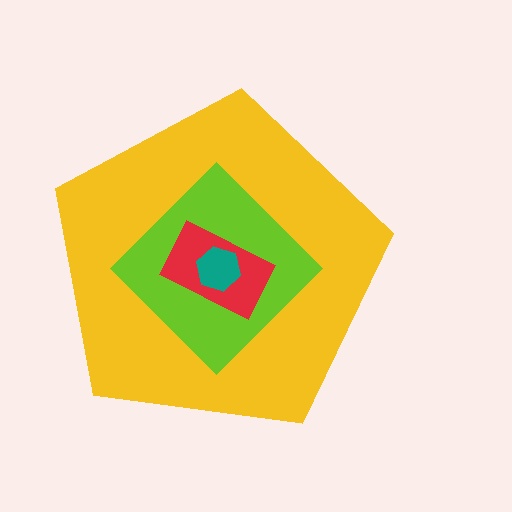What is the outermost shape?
The yellow pentagon.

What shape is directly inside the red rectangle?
The teal hexagon.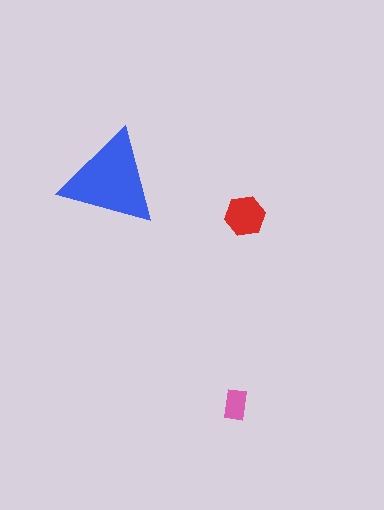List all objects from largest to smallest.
The blue triangle, the red hexagon, the pink rectangle.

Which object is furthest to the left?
The blue triangle is leftmost.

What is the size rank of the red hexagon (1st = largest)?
2nd.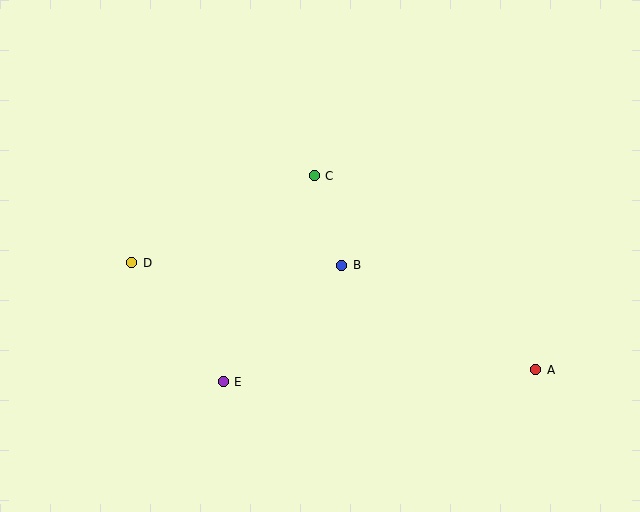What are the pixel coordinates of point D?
Point D is at (132, 263).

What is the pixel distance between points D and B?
The distance between D and B is 210 pixels.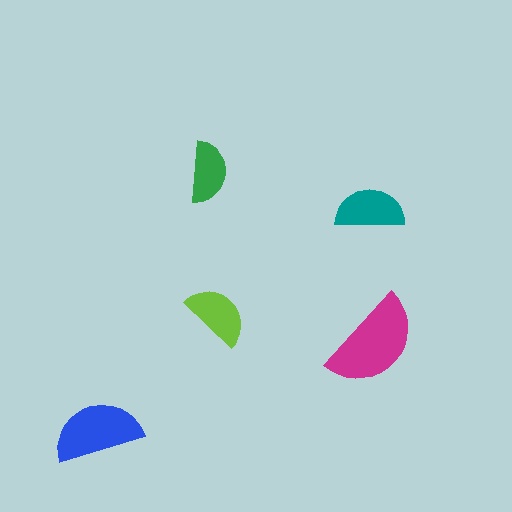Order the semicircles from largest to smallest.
the magenta one, the blue one, the teal one, the lime one, the green one.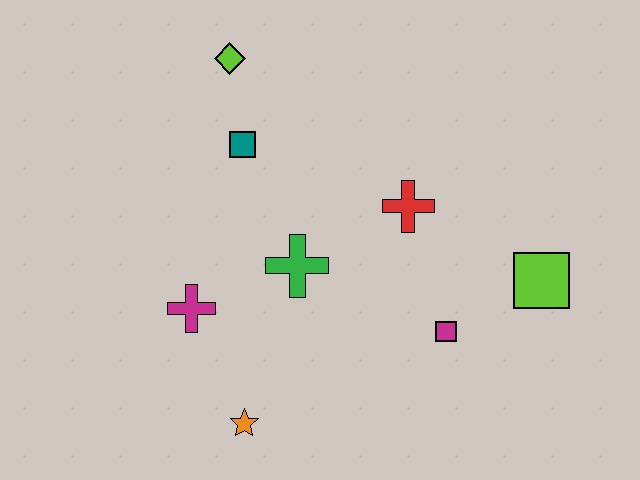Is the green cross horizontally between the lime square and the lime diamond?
Yes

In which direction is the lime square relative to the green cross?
The lime square is to the right of the green cross.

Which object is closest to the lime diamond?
The teal square is closest to the lime diamond.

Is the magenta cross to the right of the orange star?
No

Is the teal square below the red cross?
No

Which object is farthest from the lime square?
The lime diamond is farthest from the lime square.